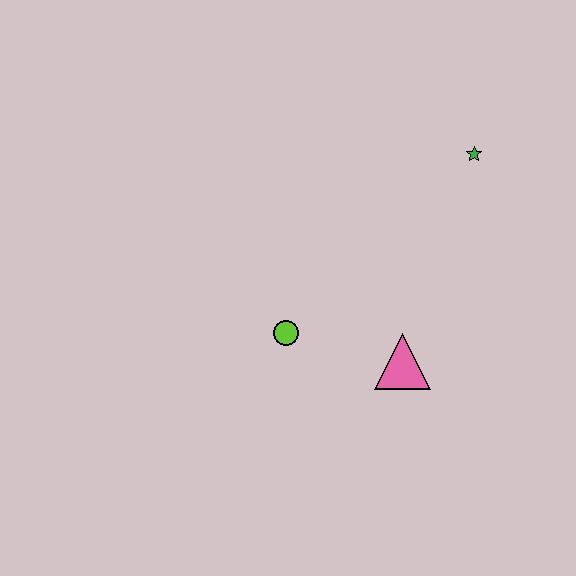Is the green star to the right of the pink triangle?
Yes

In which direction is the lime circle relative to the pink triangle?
The lime circle is to the left of the pink triangle.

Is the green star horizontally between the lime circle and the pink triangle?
No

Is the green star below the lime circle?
No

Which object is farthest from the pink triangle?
The green star is farthest from the pink triangle.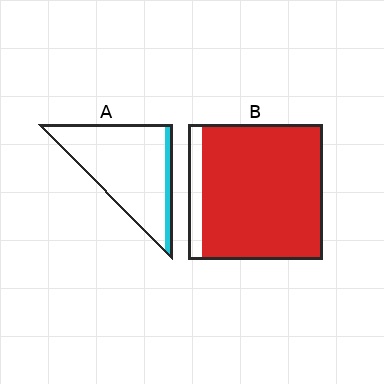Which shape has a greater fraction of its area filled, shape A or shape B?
Shape B.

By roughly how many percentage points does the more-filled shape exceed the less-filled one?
By roughly 80 percentage points (B over A).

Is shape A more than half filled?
No.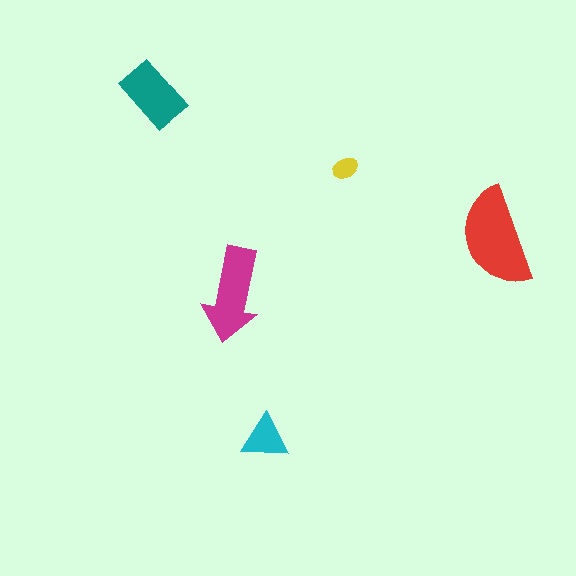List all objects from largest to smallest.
The red semicircle, the magenta arrow, the teal rectangle, the cyan triangle, the yellow ellipse.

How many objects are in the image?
There are 5 objects in the image.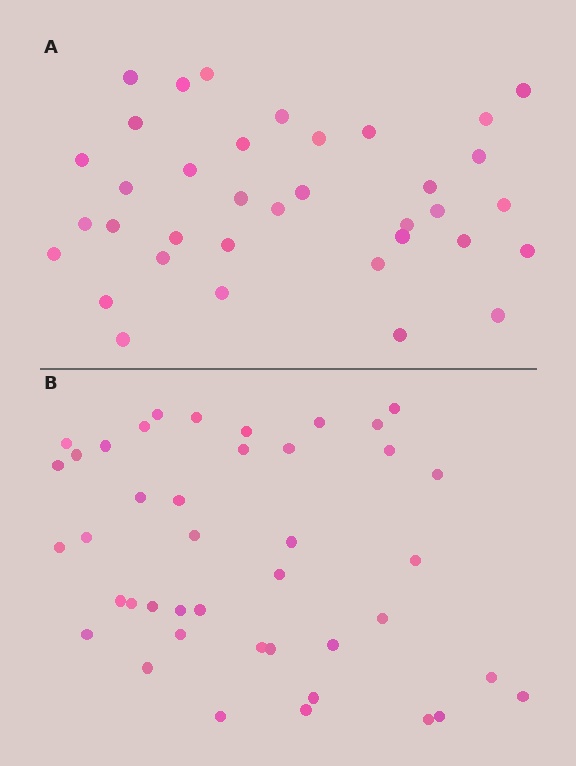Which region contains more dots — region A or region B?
Region B (the bottom region) has more dots.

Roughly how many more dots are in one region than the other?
Region B has about 6 more dots than region A.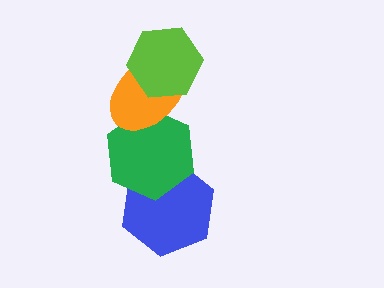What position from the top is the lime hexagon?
The lime hexagon is 1st from the top.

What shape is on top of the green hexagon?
The orange ellipse is on top of the green hexagon.